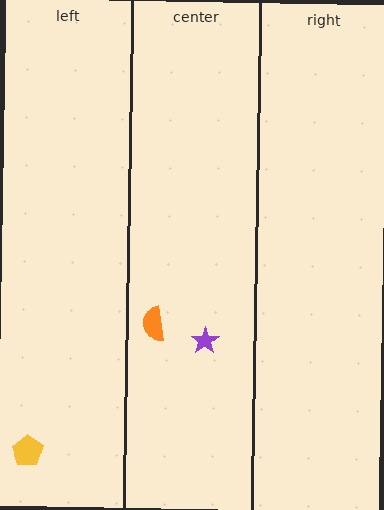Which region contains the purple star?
The center region.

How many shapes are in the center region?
2.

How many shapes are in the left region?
1.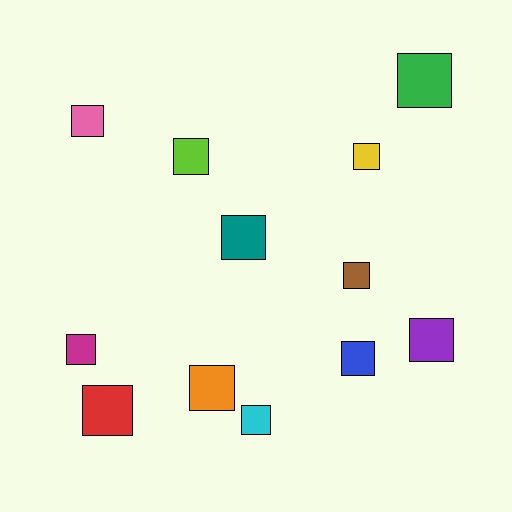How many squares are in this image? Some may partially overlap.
There are 12 squares.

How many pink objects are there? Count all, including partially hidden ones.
There is 1 pink object.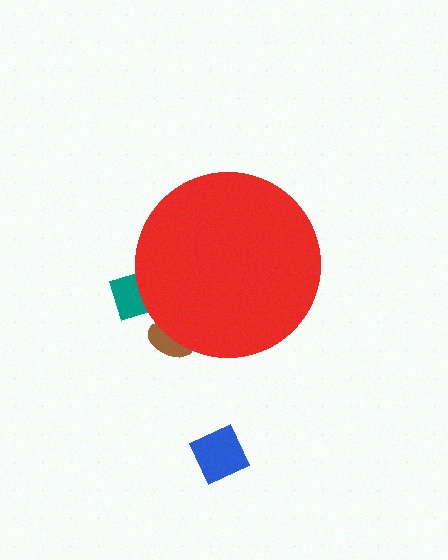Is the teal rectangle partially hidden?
Yes, the teal rectangle is partially hidden behind the red circle.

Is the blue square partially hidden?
No, the blue square is fully visible.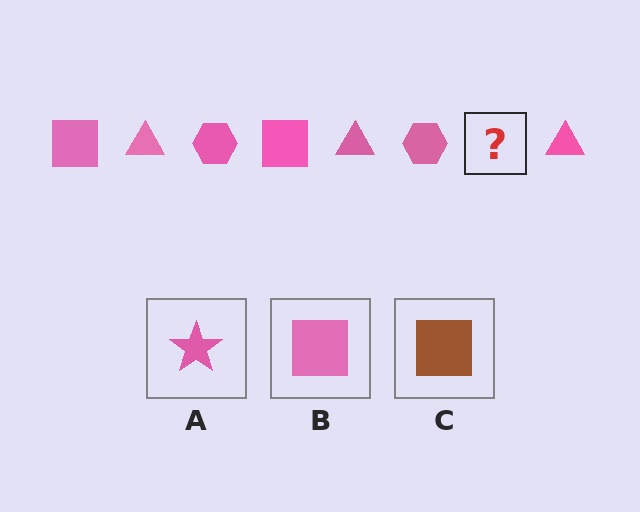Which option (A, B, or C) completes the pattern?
B.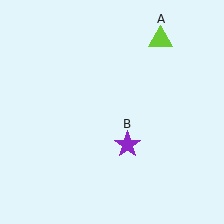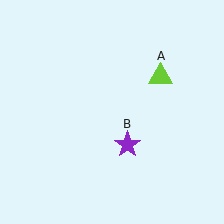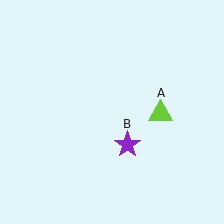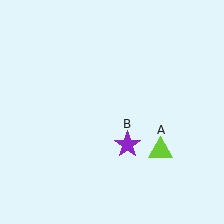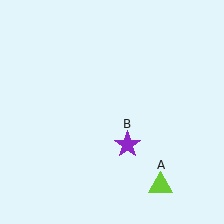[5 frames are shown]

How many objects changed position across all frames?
1 object changed position: lime triangle (object A).